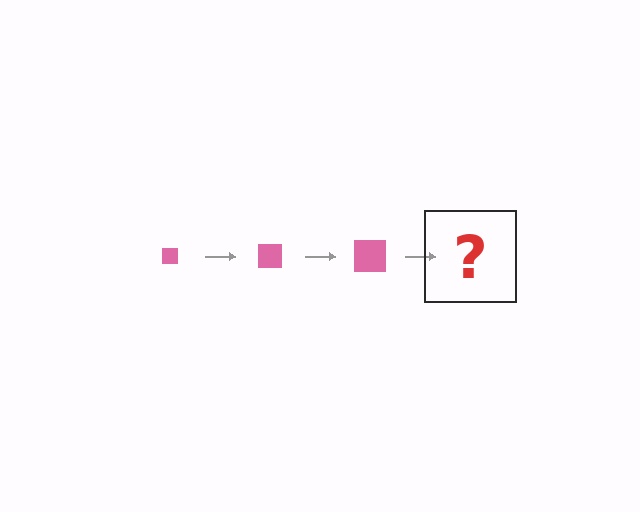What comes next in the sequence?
The next element should be a pink square, larger than the previous one.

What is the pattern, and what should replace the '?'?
The pattern is that the square gets progressively larger each step. The '?' should be a pink square, larger than the previous one.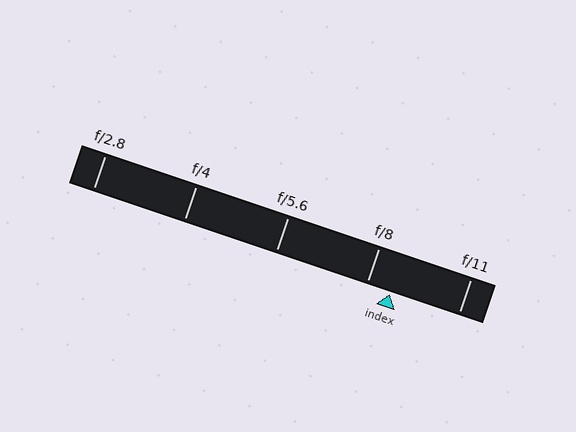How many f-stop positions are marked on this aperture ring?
There are 5 f-stop positions marked.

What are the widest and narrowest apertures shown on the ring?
The widest aperture shown is f/2.8 and the narrowest is f/11.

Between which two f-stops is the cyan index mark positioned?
The index mark is between f/8 and f/11.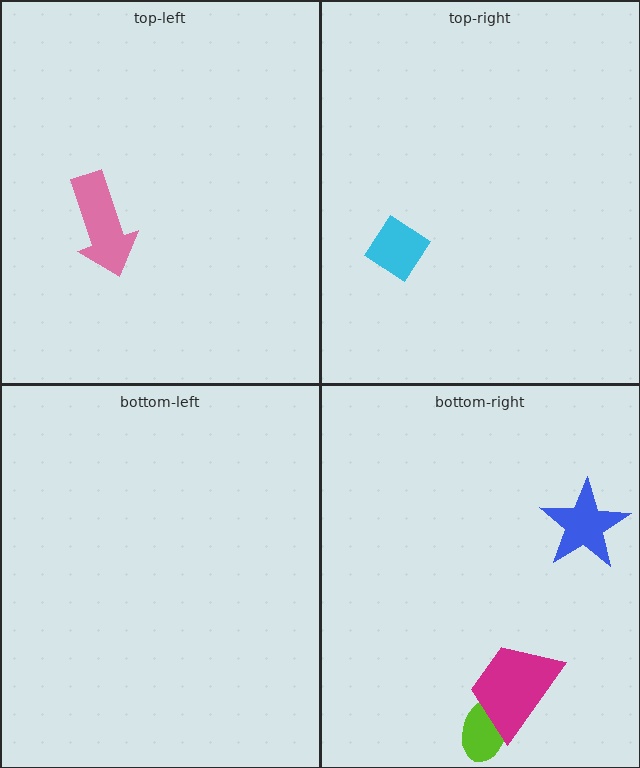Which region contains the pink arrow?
The top-left region.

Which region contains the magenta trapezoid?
The bottom-right region.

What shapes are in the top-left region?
The pink arrow.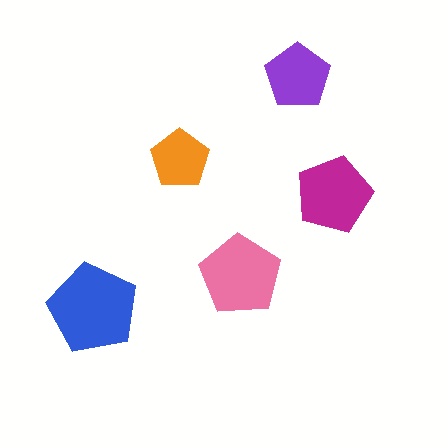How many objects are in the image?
There are 5 objects in the image.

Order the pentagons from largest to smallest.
the blue one, the pink one, the magenta one, the purple one, the orange one.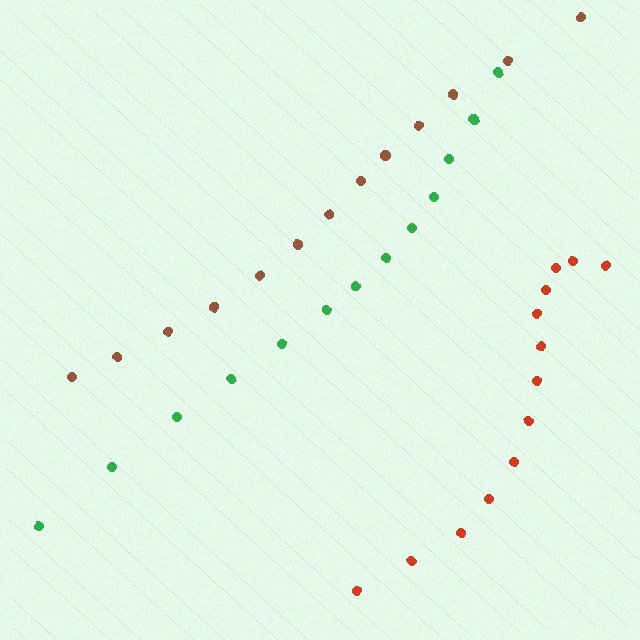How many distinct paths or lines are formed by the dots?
There are 3 distinct paths.